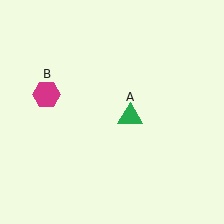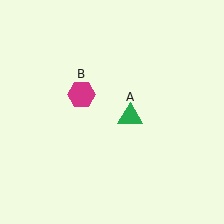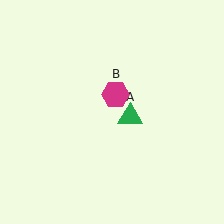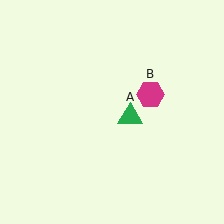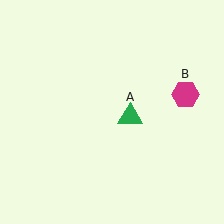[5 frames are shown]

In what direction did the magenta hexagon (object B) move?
The magenta hexagon (object B) moved right.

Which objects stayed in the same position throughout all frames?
Green triangle (object A) remained stationary.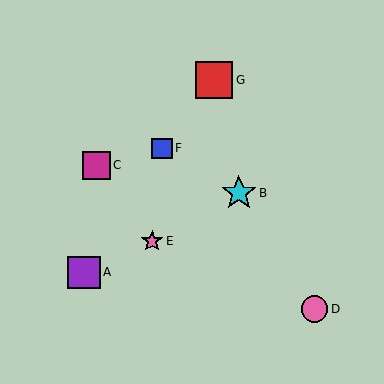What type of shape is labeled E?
Shape E is a pink star.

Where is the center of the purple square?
The center of the purple square is at (84, 272).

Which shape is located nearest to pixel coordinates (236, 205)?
The cyan star (labeled B) at (239, 193) is nearest to that location.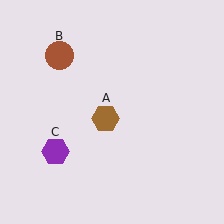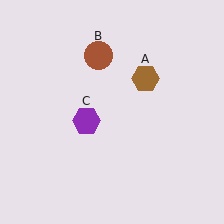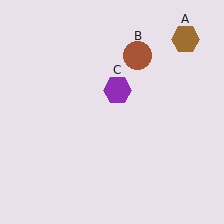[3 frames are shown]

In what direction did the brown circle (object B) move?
The brown circle (object B) moved right.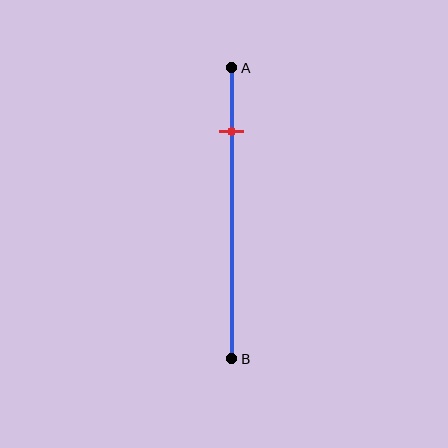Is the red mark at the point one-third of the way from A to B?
No, the mark is at about 20% from A, not at the 33% one-third point.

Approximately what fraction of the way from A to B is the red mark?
The red mark is approximately 20% of the way from A to B.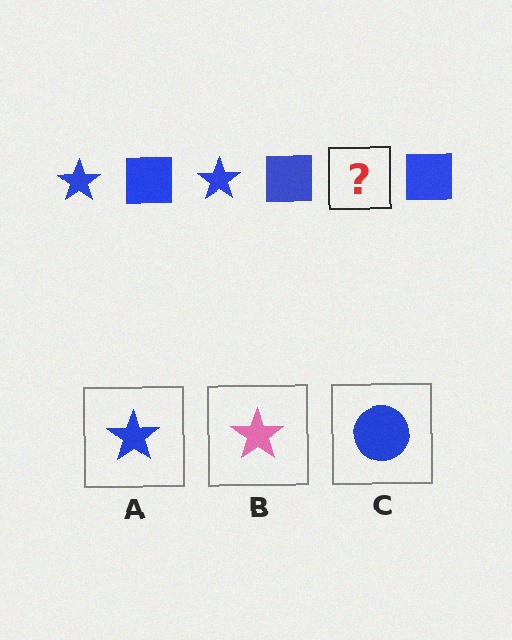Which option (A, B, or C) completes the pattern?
A.